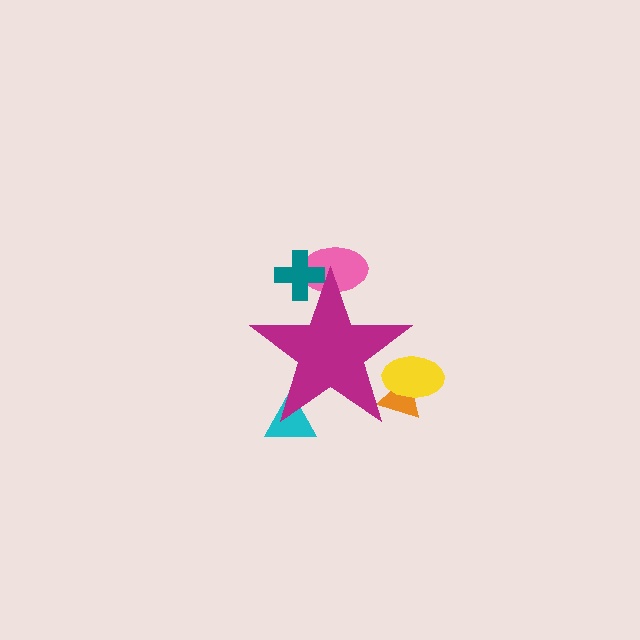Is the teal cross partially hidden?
Yes, the teal cross is partially hidden behind the magenta star.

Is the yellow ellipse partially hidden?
Yes, the yellow ellipse is partially hidden behind the magenta star.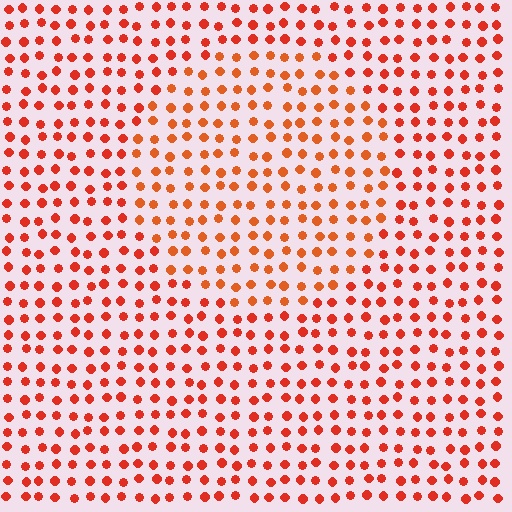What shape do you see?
I see a circle.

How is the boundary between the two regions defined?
The boundary is defined purely by a slight shift in hue (about 15 degrees). Spacing, size, and orientation are identical on both sides.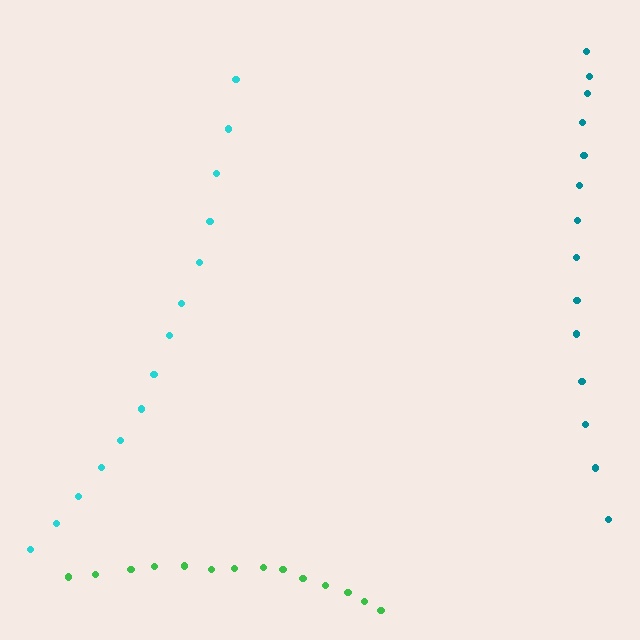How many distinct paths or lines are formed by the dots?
There are 3 distinct paths.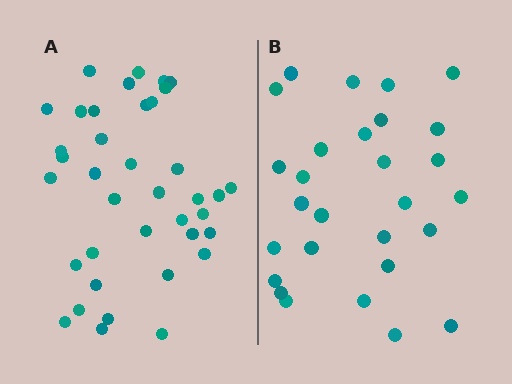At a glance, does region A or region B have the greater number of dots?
Region A (the left region) has more dots.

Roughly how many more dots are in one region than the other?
Region A has roughly 10 or so more dots than region B.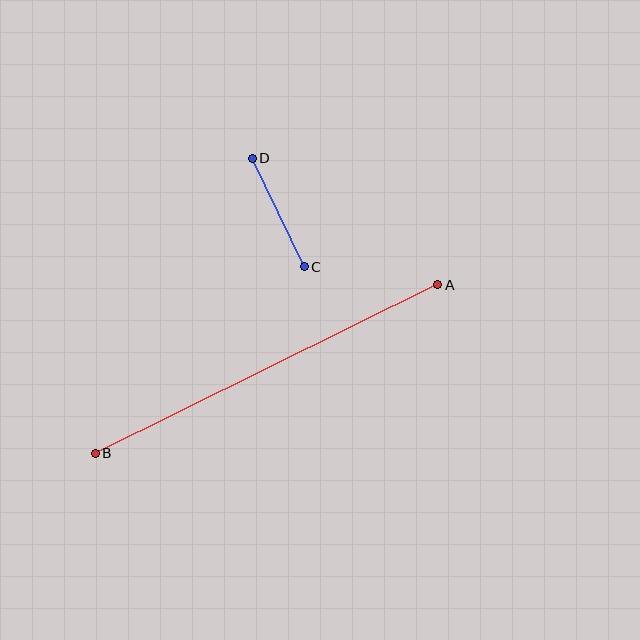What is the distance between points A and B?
The distance is approximately 382 pixels.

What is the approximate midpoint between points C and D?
The midpoint is at approximately (278, 213) pixels.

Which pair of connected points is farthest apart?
Points A and B are farthest apart.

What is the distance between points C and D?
The distance is approximately 120 pixels.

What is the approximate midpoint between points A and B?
The midpoint is at approximately (267, 369) pixels.